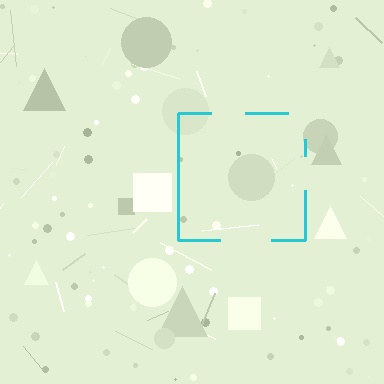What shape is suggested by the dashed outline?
The dashed outline suggests a square.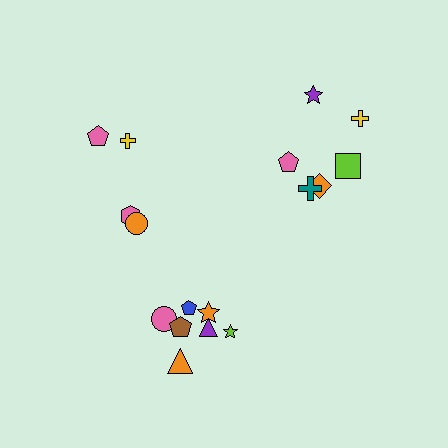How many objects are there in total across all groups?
There are 17 objects.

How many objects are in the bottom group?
There are 7 objects.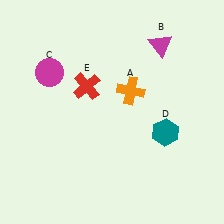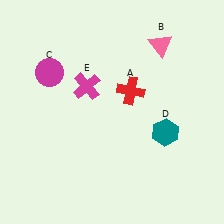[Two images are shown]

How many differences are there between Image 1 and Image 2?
There are 3 differences between the two images.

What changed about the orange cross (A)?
In Image 1, A is orange. In Image 2, it changed to red.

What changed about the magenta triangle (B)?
In Image 1, B is magenta. In Image 2, it changed to pink.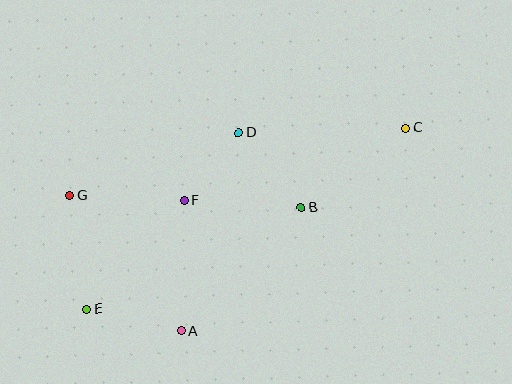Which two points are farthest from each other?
Points C and E are farthest from each other.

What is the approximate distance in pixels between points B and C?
The distance between B and C is approximately 131 pixels.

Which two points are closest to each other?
Points D and F are closest to each other.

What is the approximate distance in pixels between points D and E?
The distance between D and E is approximately 233 pixels.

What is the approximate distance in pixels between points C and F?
The distance between C and F is approximately 233 pixels.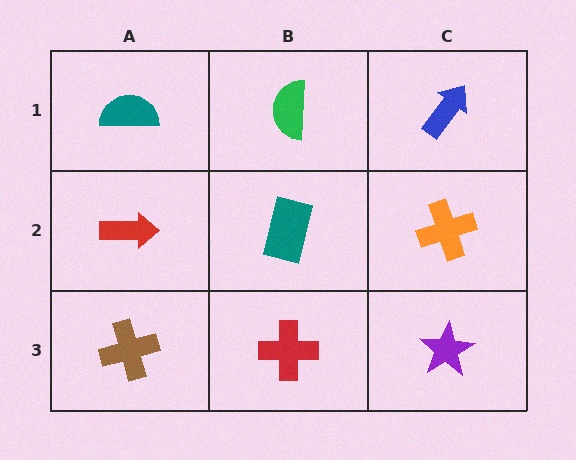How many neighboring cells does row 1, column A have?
2.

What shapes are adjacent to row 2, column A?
A teal semicircle (row 1, column A), a brown cross (row 3, column A), a teal rectangle (row 2, column B).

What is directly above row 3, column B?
A teal rectangle.